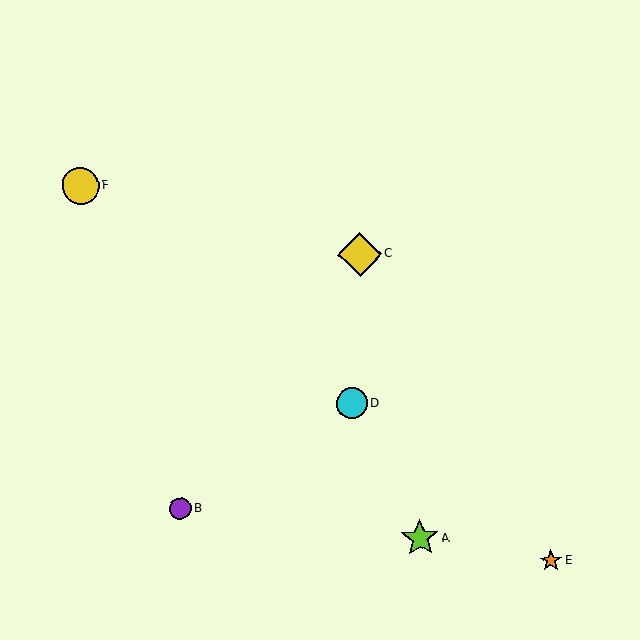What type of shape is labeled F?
Shape F is a yellow circle.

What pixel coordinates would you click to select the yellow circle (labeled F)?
Click at (80, 186) to select the yellow circle F.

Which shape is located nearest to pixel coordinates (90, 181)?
The yellow circle (labeled F) at (80, 186) is nearest to that location.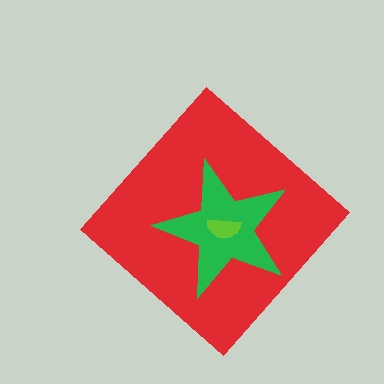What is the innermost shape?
The lime semicircle.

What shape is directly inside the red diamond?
The green star.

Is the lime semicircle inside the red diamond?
Yes.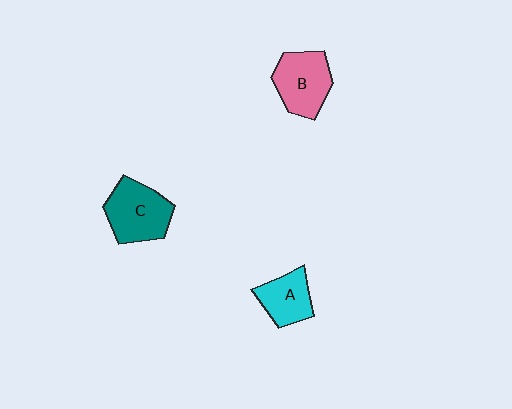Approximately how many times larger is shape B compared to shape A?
Approximately 1.3 times.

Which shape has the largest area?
Shape C (teal).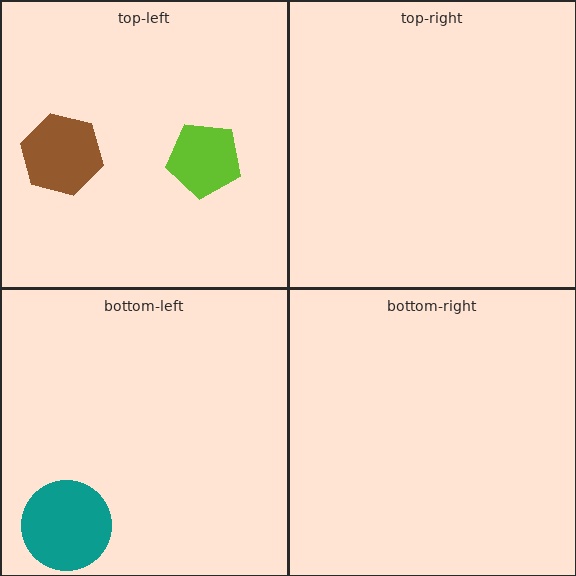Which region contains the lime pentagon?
The top-left region.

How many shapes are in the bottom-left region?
1.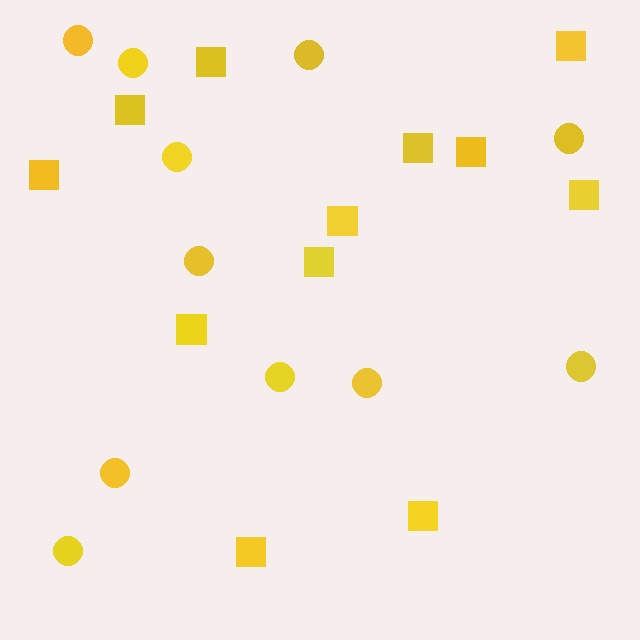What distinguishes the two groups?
There are 2 groups: one group of squares (12) and one group of circles (11).